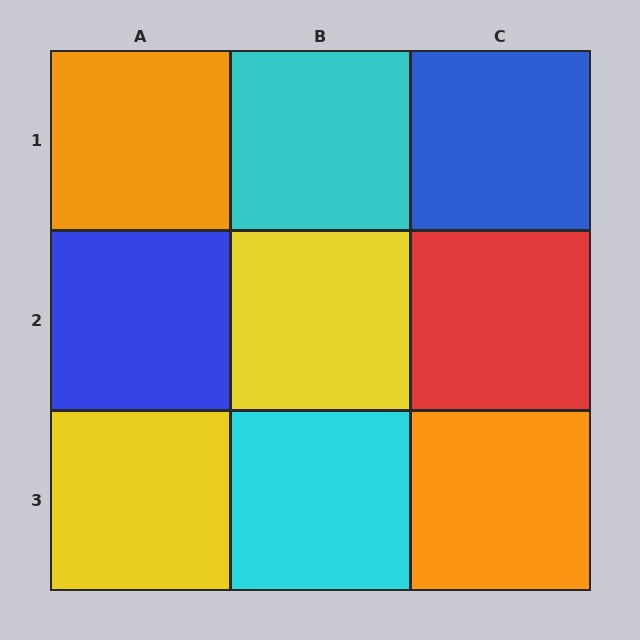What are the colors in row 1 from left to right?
Orange, cyan, blue.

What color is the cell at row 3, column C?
Orange.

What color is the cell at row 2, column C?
Red.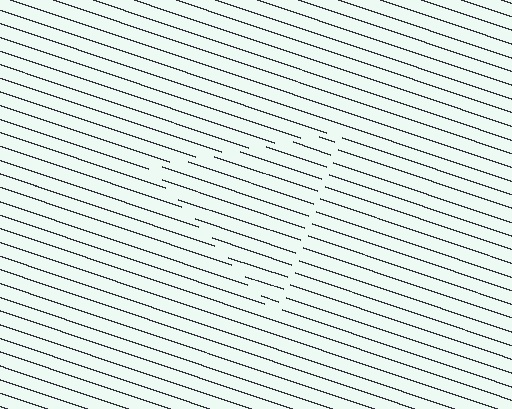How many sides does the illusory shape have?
3 sides — the line-ends trace a triangle.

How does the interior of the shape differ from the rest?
The interior of the shape contains the same grating, shifted by half a period — the contour is defined by the phase discontinuity where line-ends from the inner and outer gratings abut.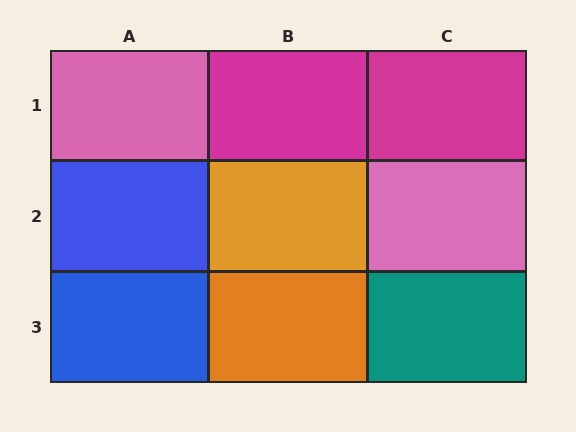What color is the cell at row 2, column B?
Orange.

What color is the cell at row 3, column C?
Teal.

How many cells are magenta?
2 cells are magenta.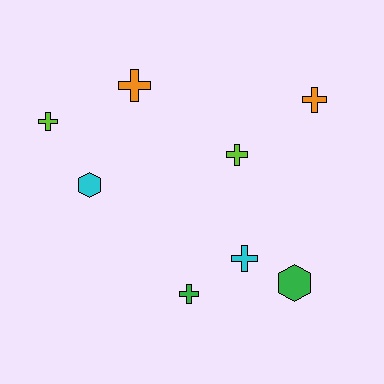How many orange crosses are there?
There are 2 orange crosses.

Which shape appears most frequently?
Cross, with 6 objects.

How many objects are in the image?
There are 8 objects.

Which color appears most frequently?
Orange, with 2 objects.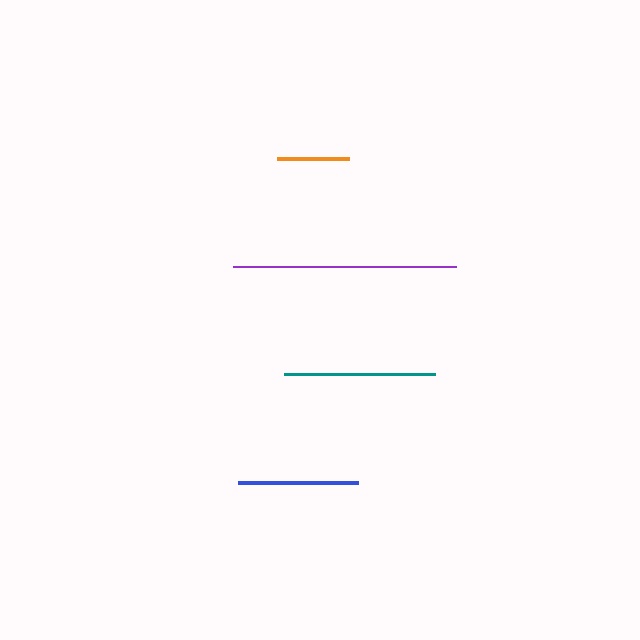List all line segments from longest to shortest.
From longest to shortest: purple, teal, blue, orange.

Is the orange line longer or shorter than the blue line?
The blue line is longer than the orange line.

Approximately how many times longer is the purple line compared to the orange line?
The purple line is approximately 3.1 times the length of the orange line.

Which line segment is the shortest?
The orange line is the shortest at approximately 72 pixels.